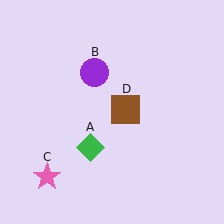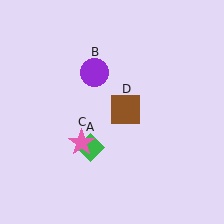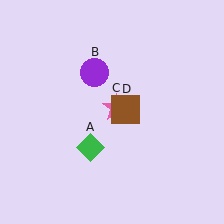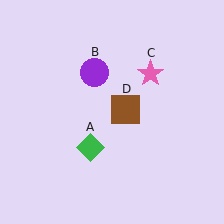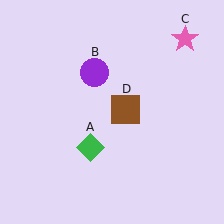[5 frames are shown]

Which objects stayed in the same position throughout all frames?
Green diamond (object A) and purple circle (object B) and brown square (object D) remained stationary.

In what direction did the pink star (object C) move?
The pink star (object C) moved up and to the right.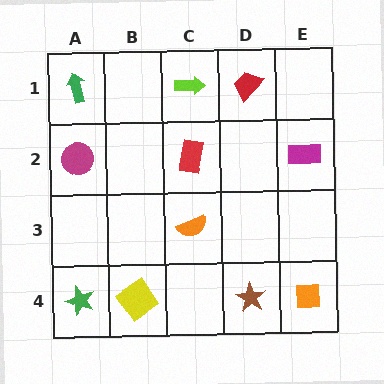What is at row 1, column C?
A lime arrow.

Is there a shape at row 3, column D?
No, that cell is empty.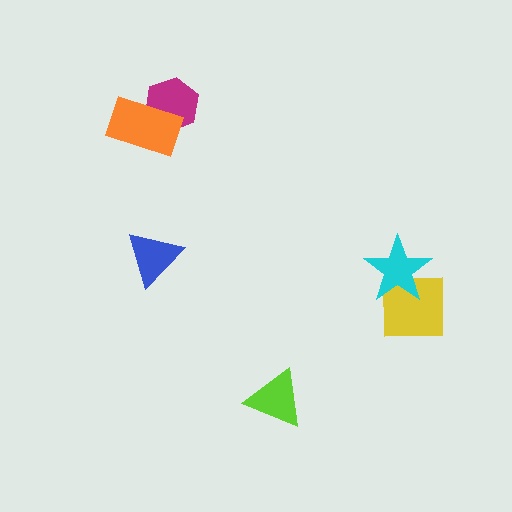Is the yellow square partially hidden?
Yes, it is partially covered by another shape.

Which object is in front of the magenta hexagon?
The orange rectangle is in front of the magenta hexagon.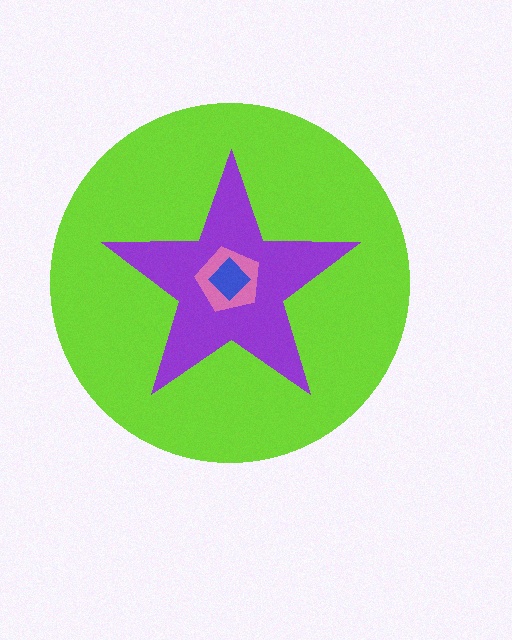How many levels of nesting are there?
4.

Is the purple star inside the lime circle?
Yes.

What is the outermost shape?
The lime circle.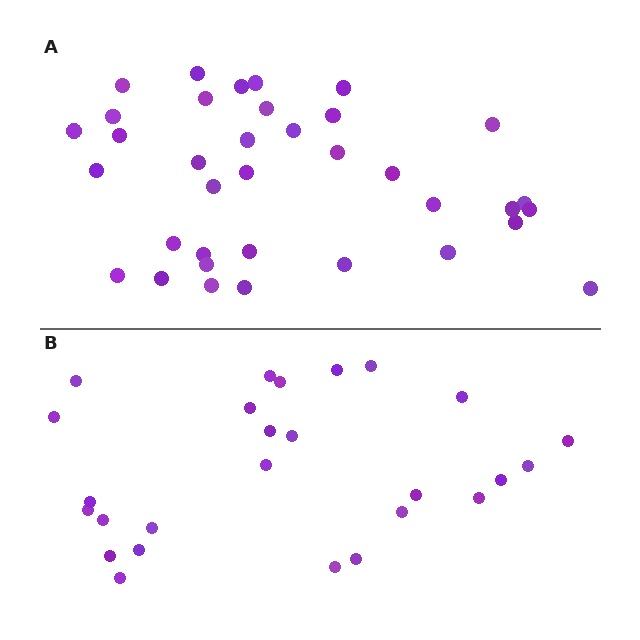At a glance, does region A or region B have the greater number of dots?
Region A (the top region) has more dots.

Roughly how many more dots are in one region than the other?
Region A has roughly 10 or so more dots than region B.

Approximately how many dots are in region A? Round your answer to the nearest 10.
About 40 dots. (The exact count is 36, which rounds to 40.)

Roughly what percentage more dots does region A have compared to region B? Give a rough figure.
About 40% more.